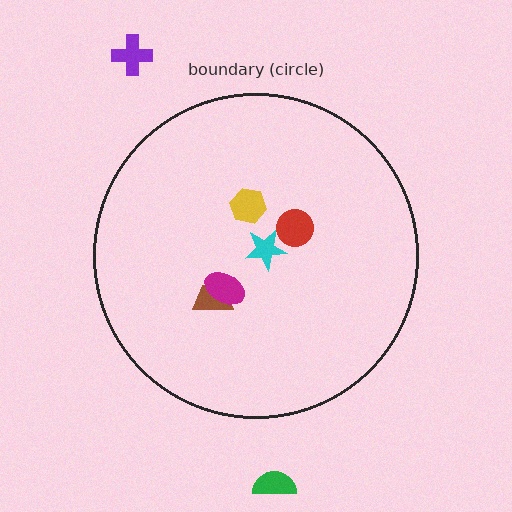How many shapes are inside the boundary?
5 inside, 2 outside.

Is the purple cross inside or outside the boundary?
Outside.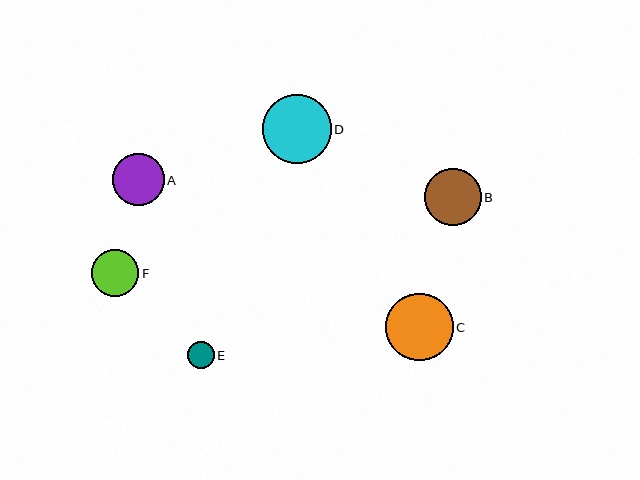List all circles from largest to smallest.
From largest to smallest: D, C, B, A, F, E.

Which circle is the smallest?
Circle E is the smallest with a size of approximately 27 pixels.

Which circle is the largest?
Circle D is the largest with a size of approximately 69 pixels.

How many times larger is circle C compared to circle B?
Circle C is approximately 1.2 times the size of circle B.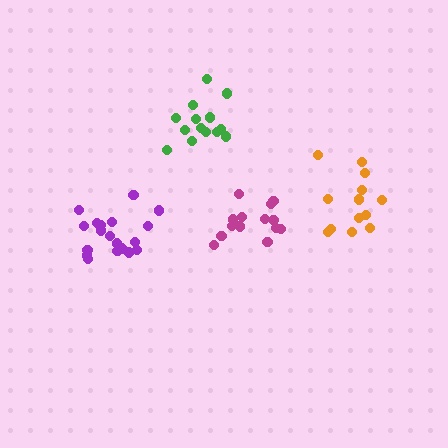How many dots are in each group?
Group 1: 13 dots, Group 2: 19 dots, Group 3: 14 dots, Group 4: 14 dots (60 total).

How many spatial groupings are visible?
There are 4 spatial groupings.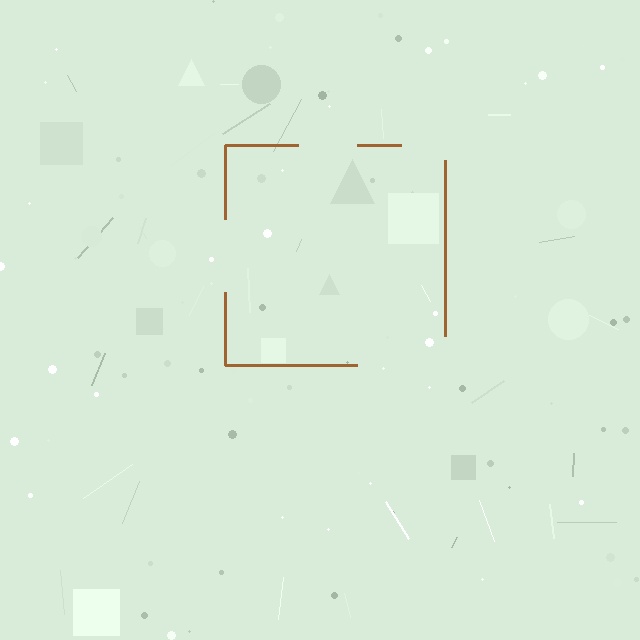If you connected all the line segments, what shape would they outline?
They would outline a square.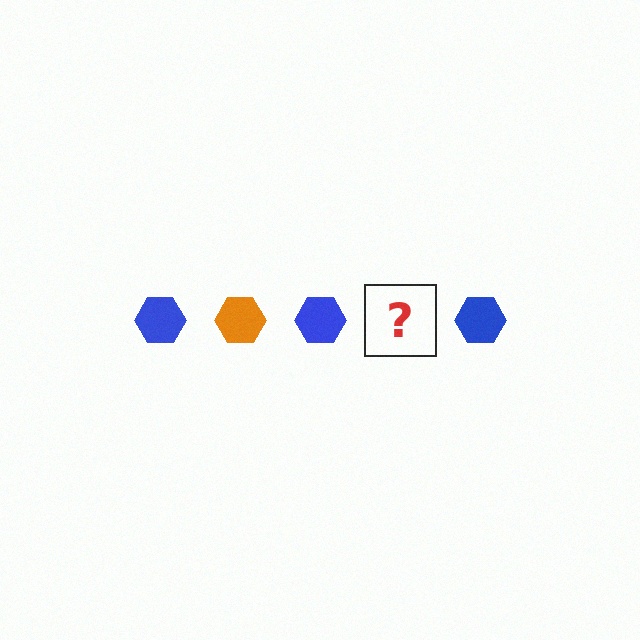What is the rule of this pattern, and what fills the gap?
The rule is that the pattern cycles through blue, orange hexagons. The gap should be filled with an orange hexagon.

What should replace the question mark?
The question mark should be replaced with an orange hexagon.